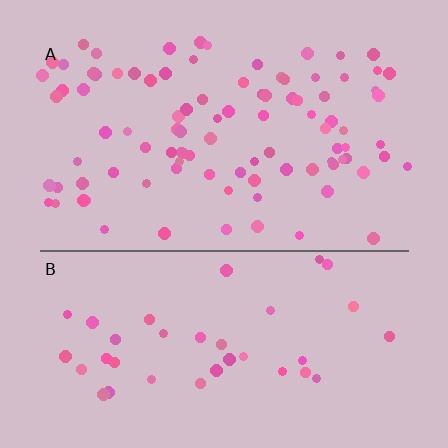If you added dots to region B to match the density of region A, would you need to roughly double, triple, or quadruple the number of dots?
Approximately double.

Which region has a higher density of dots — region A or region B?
A (the top).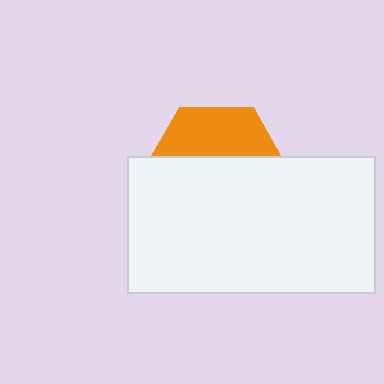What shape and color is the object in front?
The object in front is a white rectangle.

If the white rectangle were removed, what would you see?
You would see the complete orange hexagon.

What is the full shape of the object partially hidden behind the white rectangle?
The partially hidden object is an orange hexagon.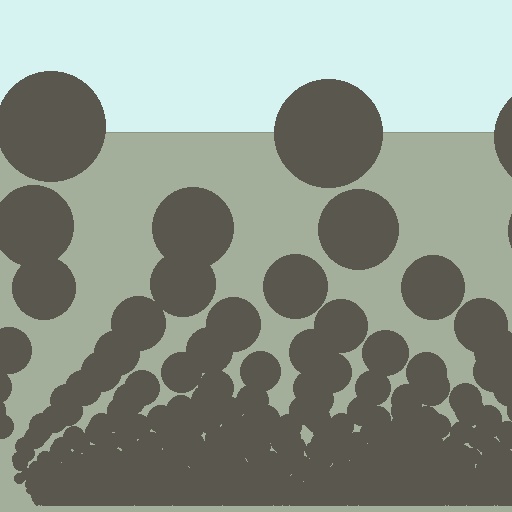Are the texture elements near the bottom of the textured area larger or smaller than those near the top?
Smaller. The gradient is inverted — elements near the bottom are smaller and denser.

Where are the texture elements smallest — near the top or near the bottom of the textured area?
Near the bottom.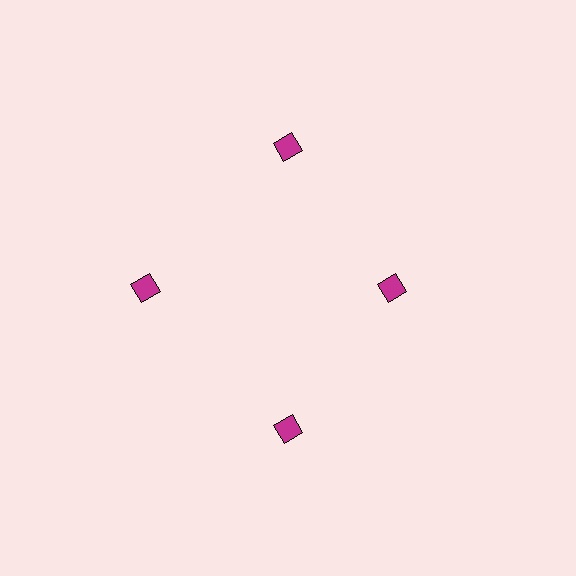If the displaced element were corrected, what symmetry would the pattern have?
It would have 4-fold rotational symmetry — the pattern would map onto itself every 90 degrees.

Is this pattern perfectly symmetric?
No. The 4 magenta diamonds are arranged in a ring, but one element near the 3 o'clock position is pulled inward toward the center, breaking the 4-fold rotational symmetry.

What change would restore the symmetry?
The symmetry would be restored by moving it outward, back onto the ring so that all 4 diamonds sit at equal angles and equal distance from the center.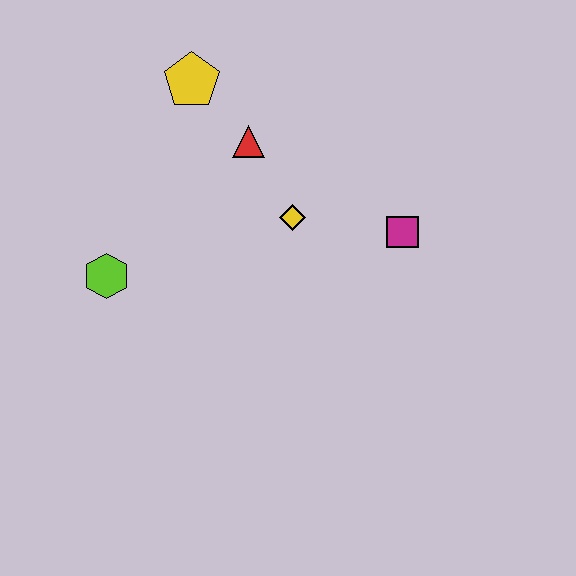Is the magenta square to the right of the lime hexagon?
Yes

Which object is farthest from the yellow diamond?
The lime hexagon is farthest from the yellow diamond.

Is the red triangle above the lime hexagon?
Yes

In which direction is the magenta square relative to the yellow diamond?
The magenta square is to the right of the yellow diamond.